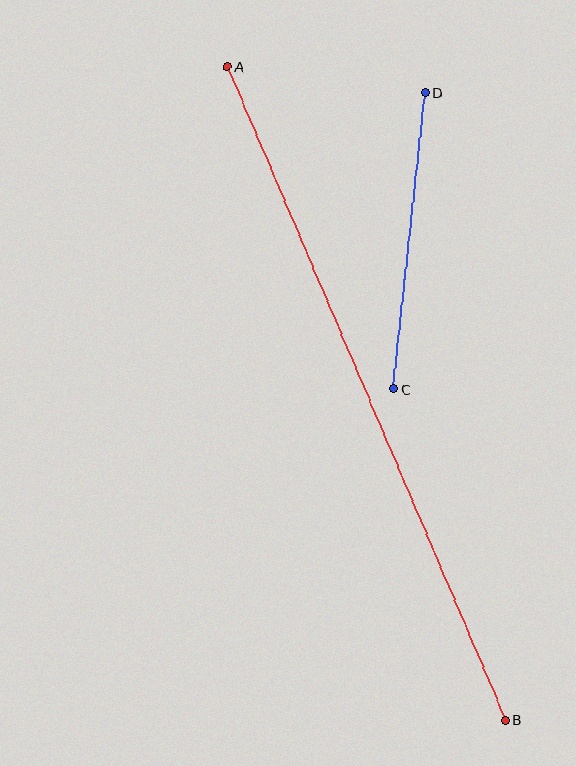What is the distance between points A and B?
The distance is approximately 710 pixels.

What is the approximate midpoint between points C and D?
The midpoint is at approximately (409, 241) pixels.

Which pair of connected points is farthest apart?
Points A and B are farthest apart.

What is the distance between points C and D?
The distance is approximately 298 pixels.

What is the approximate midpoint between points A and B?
The midpoint is at approximately (366, 393) pixels.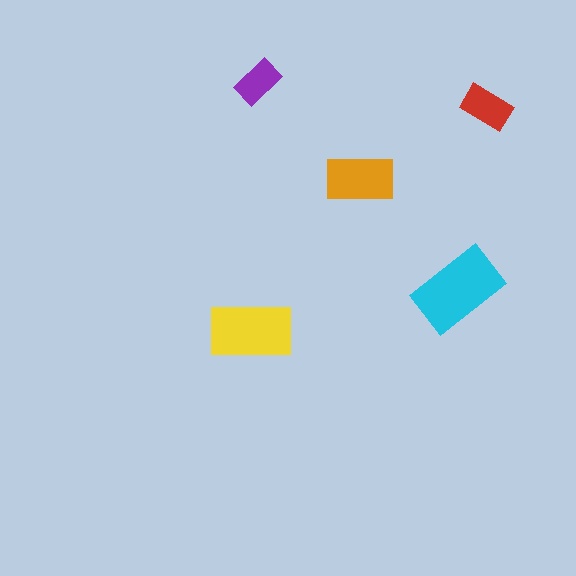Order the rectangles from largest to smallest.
the cyan one, the yellow one, the orange one, the red one, the purple one.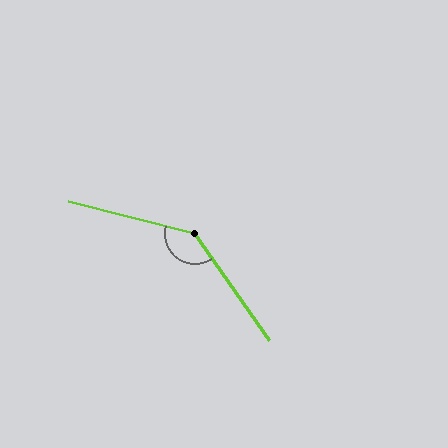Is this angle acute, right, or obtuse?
It is obtuse.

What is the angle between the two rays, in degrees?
Approximately 139 degrees.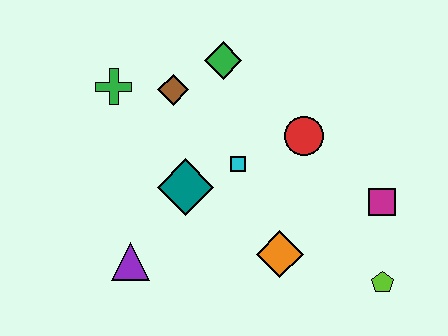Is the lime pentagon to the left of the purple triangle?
No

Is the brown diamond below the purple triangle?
No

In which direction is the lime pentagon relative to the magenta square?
The lime pentagon is below the magenta square.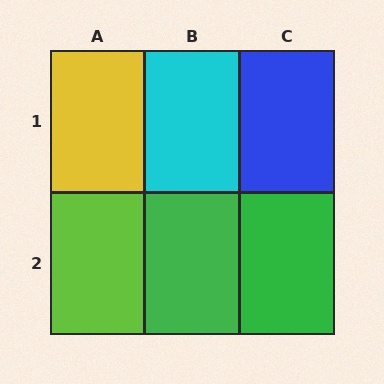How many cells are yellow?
1 cell is yellow.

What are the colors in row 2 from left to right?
Lime, green, green.